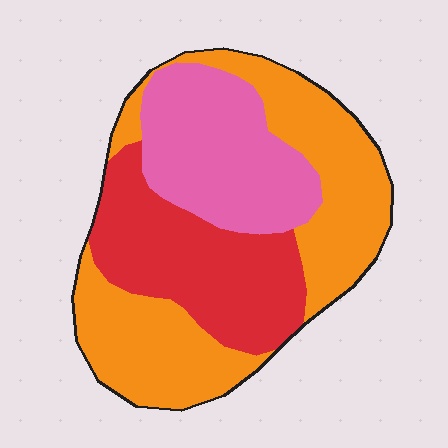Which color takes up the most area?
Orange, at roughly 45%.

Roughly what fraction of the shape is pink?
Pink covers 27% of the shape.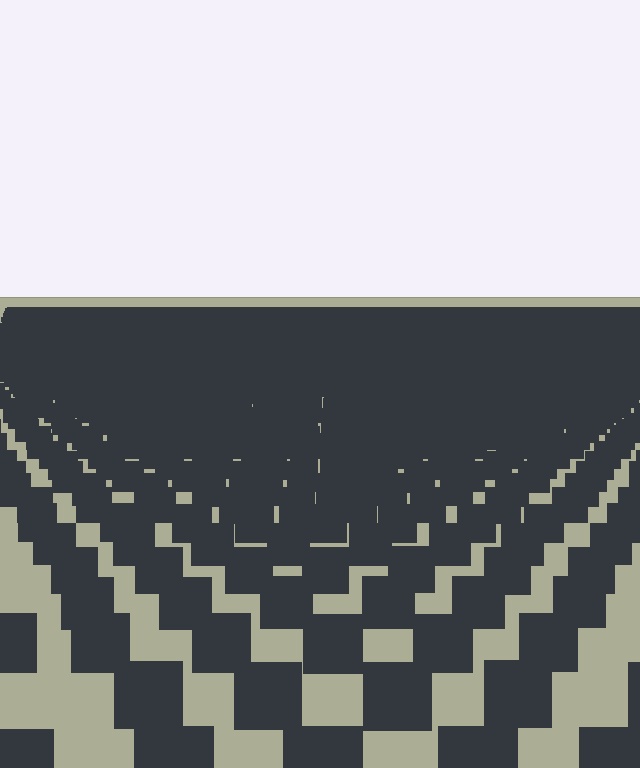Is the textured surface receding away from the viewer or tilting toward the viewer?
The surface is receding away from the viewer. Texture elements get smaller and denser toward the top.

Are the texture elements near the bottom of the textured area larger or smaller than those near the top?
Larger. Near the bottom, elements are closer to the viewer and appear at a bigger on-screen size.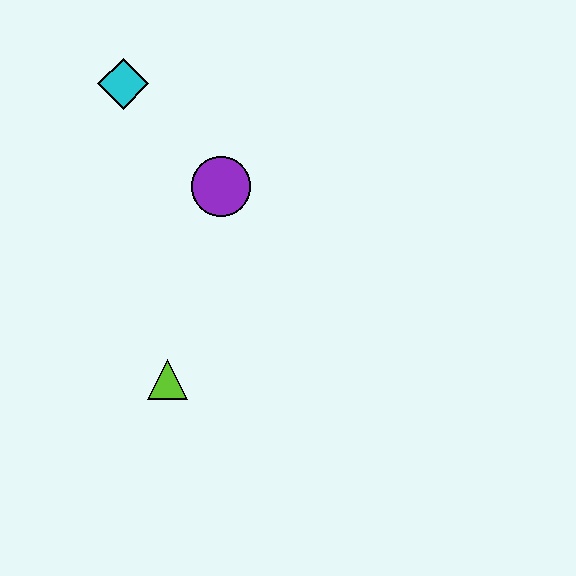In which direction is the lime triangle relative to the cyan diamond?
The lime triangle is below the cyan diamond.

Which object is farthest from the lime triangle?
The cyan diamond is farthest from the lime triangle.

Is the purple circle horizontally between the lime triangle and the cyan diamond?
No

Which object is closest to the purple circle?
The cyan diamond is closest to the purple circle.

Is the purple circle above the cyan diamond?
No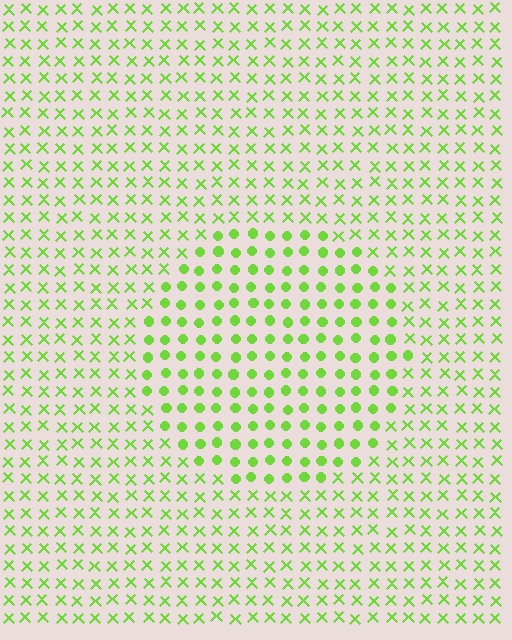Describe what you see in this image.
The image is filled with small lime elements arranged in a uniform grid. A circle-shaped region contains circles, while the surrounding area contains X marks. The boundary is defined purely by the change in element shape.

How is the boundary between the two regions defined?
The boundary is defined by a change in element shape: circles inside vs. X marks outside. All elements share the same color and spacing.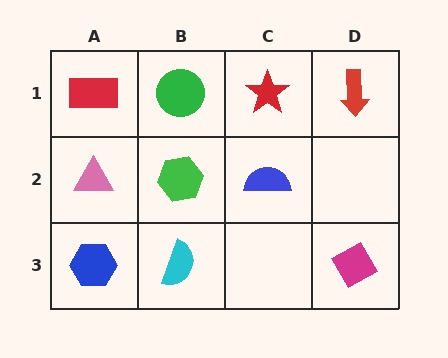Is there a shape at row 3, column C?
No, that cell is empty.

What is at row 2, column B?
A green hexagon.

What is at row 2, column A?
A pink triangle.